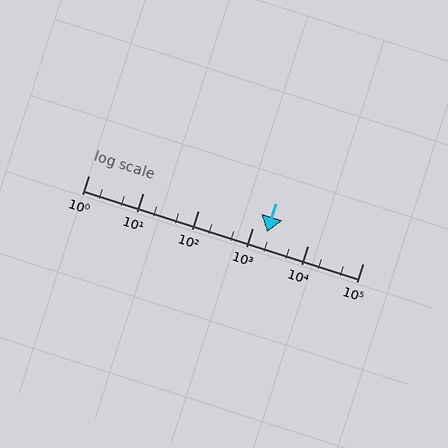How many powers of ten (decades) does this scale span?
The scale spans 5 decades, from 1 to 100000.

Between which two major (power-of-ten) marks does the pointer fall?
The pointer is between 1000 and 10000.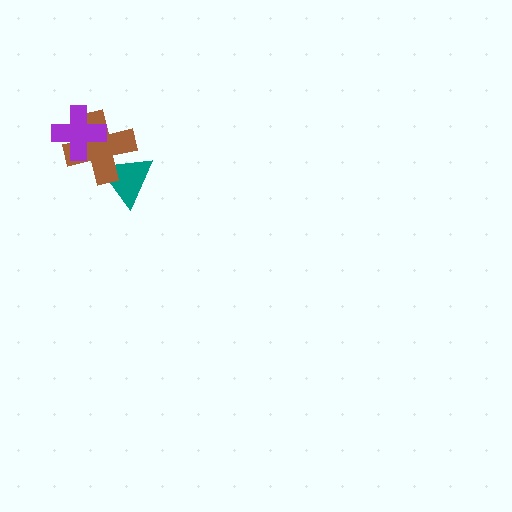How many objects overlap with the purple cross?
1 object overlaps with the purple cross.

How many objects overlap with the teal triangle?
1 object overlaps with the teal triangle.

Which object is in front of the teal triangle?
The brown cross is in front of the teal triangle.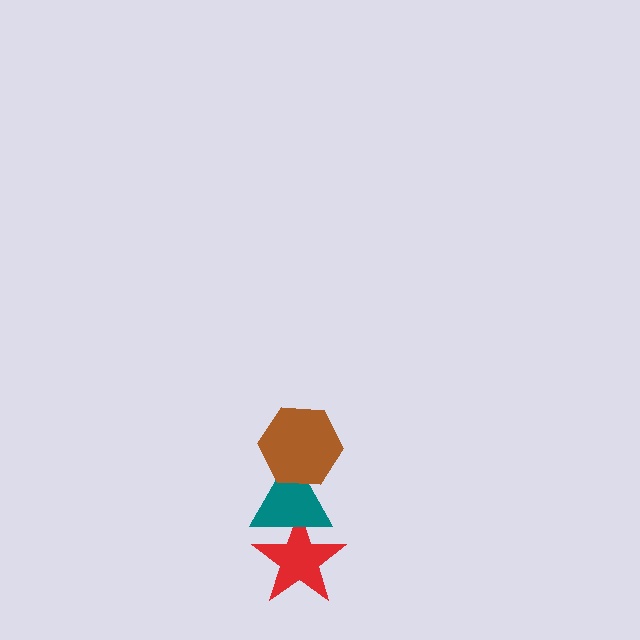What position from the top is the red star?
The red star is 3rd from the top.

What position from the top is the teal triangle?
The teal triangle is 2nd from the top.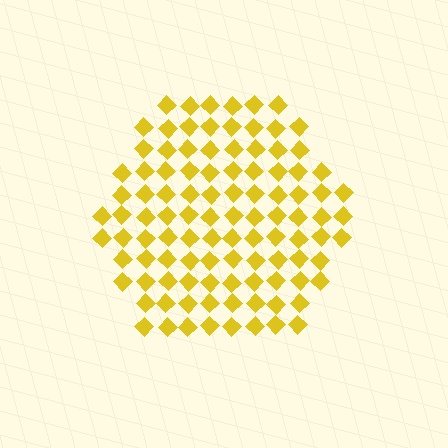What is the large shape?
The large shape is a hexagon.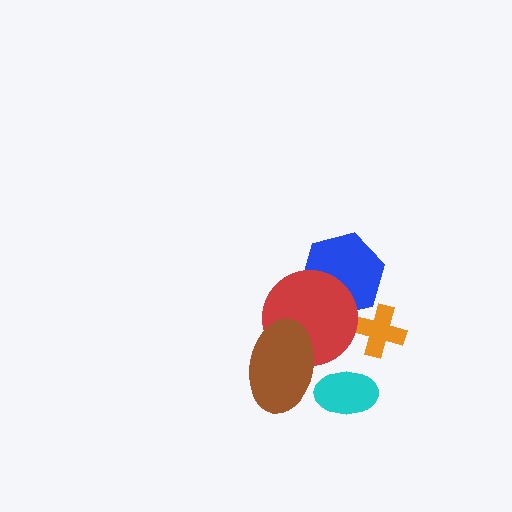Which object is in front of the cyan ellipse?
The brown ellipse is in front of the cyan ellipse.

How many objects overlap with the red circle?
2 objects overlap with the red circle.